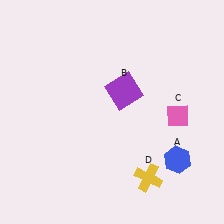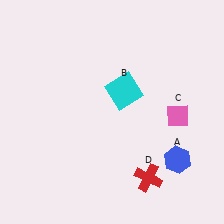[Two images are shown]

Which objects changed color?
B changed from purple to cyan. D changed from yellow to red.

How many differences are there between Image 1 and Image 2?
There are 2 differences between the two images.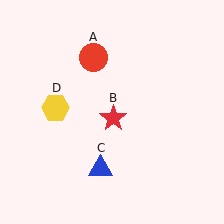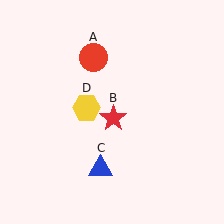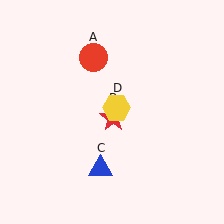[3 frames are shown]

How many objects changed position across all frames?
1 object changed position: yellow hexagon (object D).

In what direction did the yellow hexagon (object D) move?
The yellow hexagon (object D) moved right.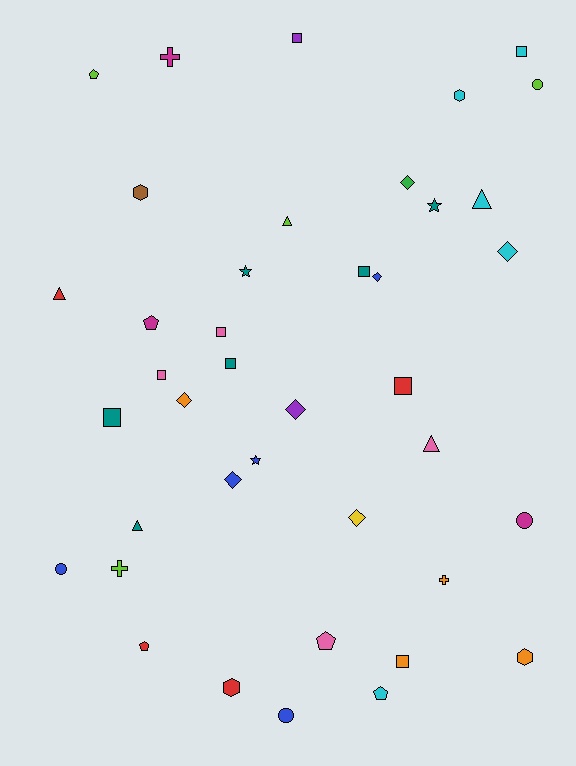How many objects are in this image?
There are 40 objects.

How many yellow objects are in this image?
There is 1 yellow object.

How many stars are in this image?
There are 3 stars.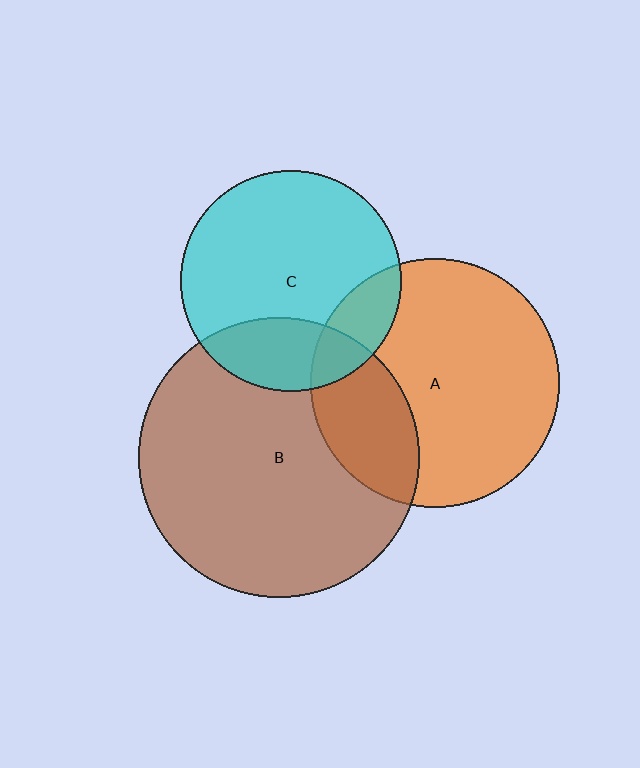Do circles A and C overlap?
Yes.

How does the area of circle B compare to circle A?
Approximately 1.3 times.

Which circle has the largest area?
Circle B (brown).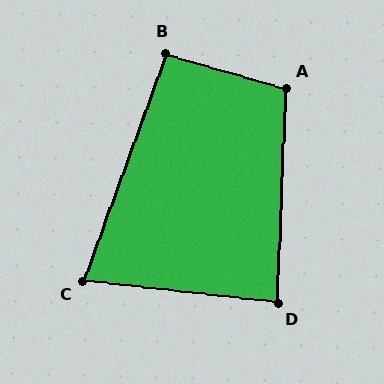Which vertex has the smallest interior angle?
C, at approximately 76 degrees.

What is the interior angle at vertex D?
Approximately 86 degrees (approximately right).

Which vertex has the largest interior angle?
A, at approximately 104 degrees.